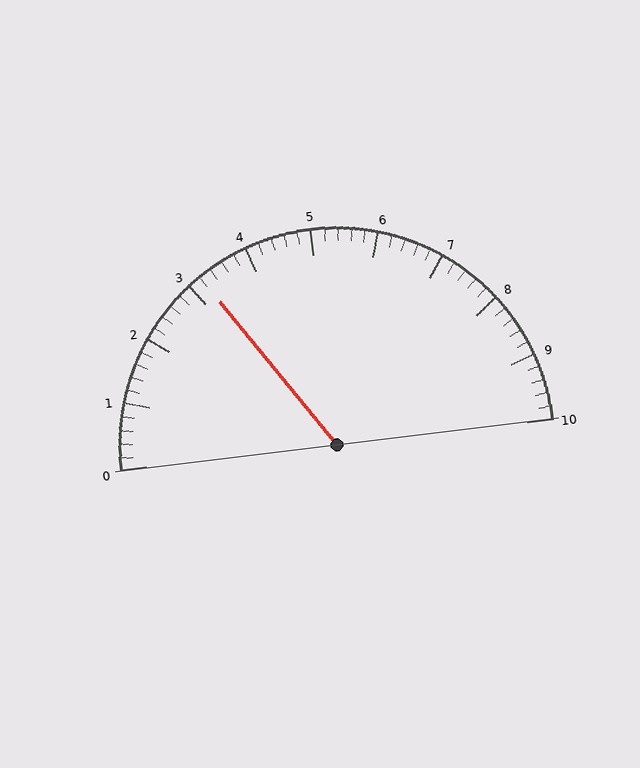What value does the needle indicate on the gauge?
The needle indicates approximately 3.2.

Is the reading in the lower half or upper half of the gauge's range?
The reading is in the lower half of the range (0 to 10).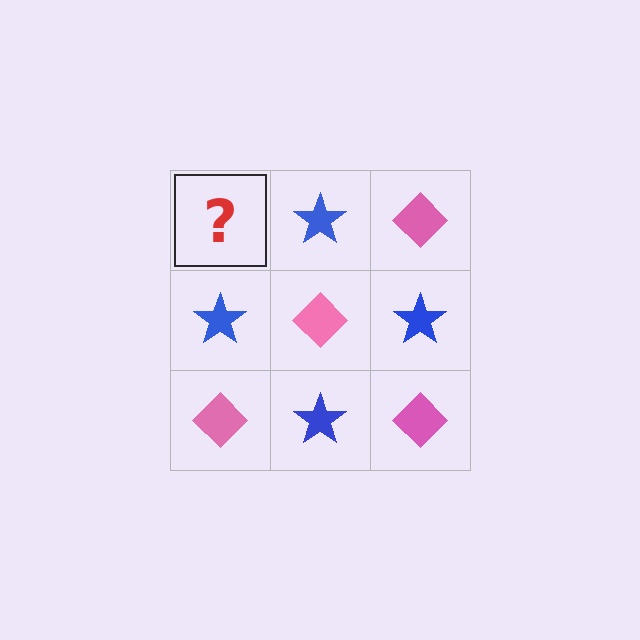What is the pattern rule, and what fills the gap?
The rule is that it alternates pink diamond and blue star in a checkerboard pattern. The gap should be filled with a pink diamond.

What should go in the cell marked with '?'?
The missing cell should contain a pink diamond.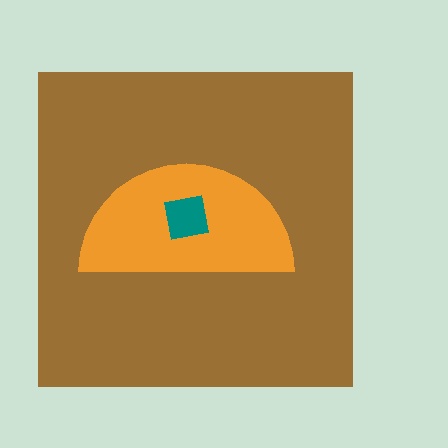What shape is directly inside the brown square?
The orange semicircle.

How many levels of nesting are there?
3.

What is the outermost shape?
The brown square.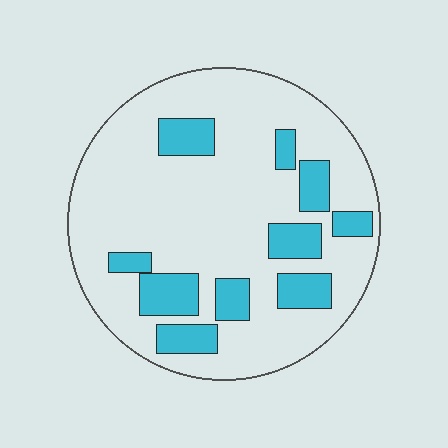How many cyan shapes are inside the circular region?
10.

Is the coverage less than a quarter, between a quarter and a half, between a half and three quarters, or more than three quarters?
Less than a quarter.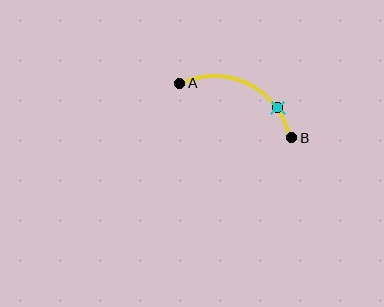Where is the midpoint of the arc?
The arc midpoint is the point on the curve farthest from the straight line joining A and B. It sits above that line.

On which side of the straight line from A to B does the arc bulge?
The arc bulges above the straight line connecting A and B.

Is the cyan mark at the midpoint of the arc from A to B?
No. The cyan mark lies on the arc but is closer to endpoint B. The arc midpoint would be at the point on the curve equidistant along the arc from both A and B.